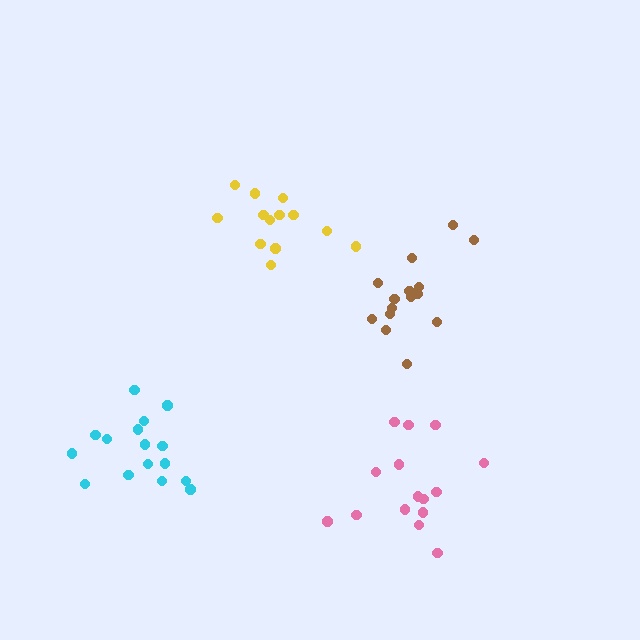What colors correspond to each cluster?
The clusters are colored: brown, pink, yellow, cyan.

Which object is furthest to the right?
The pink cluster is rightmost.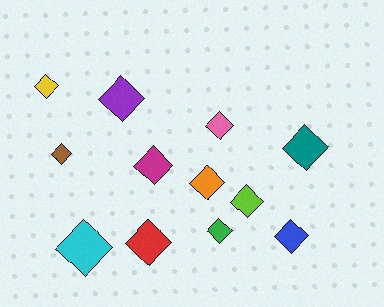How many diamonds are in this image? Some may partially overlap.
There are 12 diamonds.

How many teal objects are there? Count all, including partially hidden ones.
There is 1 teal object.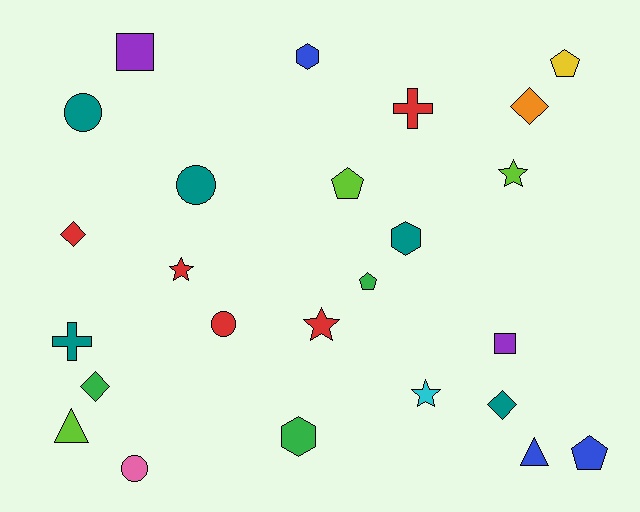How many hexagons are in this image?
There are 3 hexagons.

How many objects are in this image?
There are 25 objects.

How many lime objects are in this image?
There are 3 lime objects.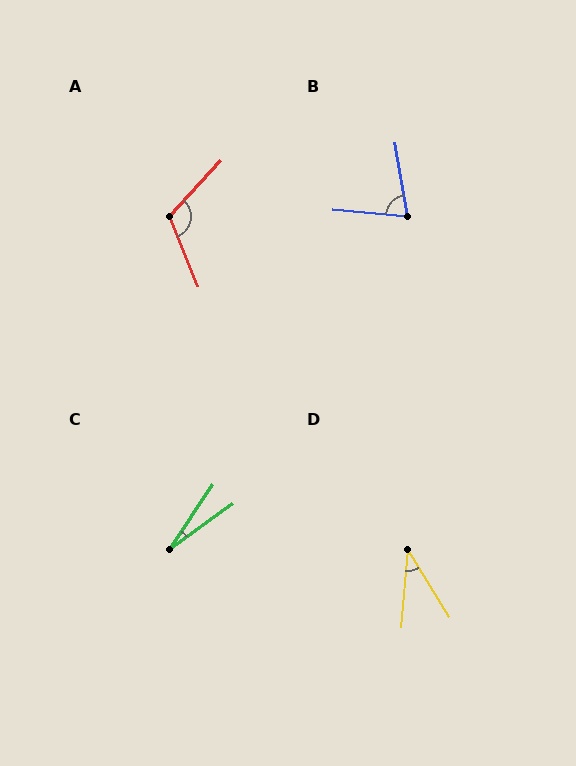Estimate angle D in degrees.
Approximately 36 degrees.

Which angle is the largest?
A, at approximately 116 degrees.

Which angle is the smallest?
C, at approximately 20 degrees.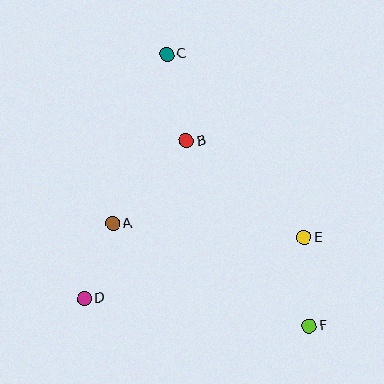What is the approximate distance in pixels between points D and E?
The distance between D and E is approximately 228 pixels.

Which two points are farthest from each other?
Points C and F are farthest from each other.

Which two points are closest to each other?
Points A and D are closest to each other.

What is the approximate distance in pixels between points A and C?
The distance between A and C is approximately 177 pixels.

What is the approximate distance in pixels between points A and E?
The distance between A and E is approximately 192 pixels.